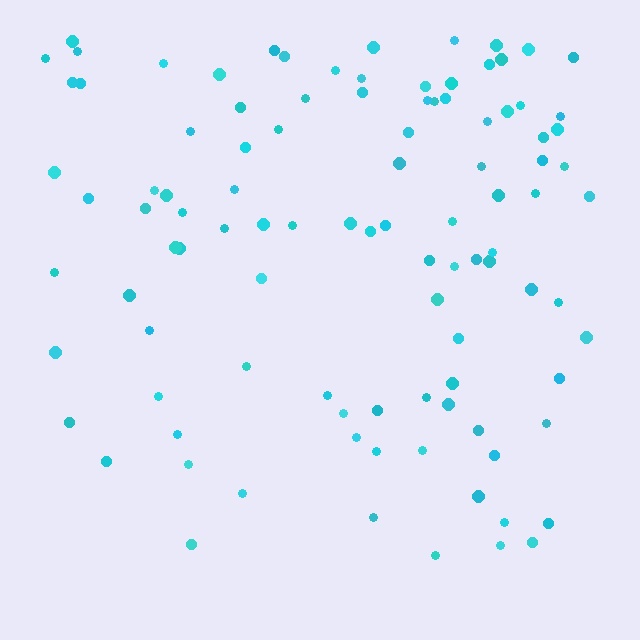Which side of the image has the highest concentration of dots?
The top.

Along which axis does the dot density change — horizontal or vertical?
Vertical.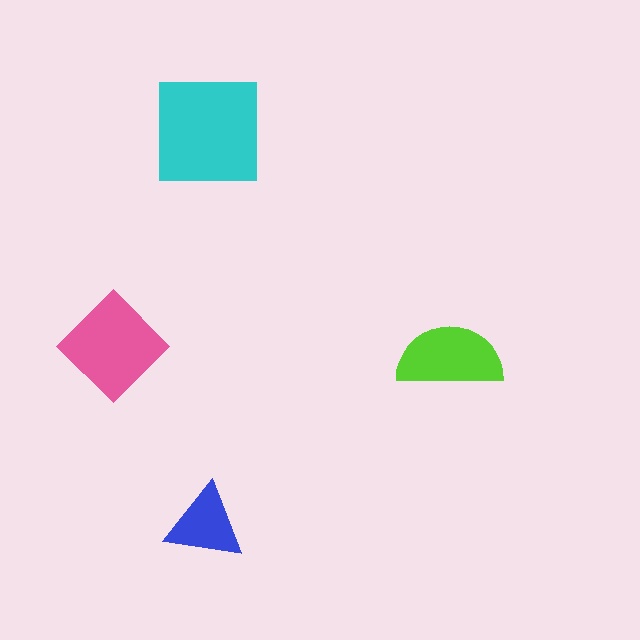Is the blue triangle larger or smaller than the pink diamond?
Smaller.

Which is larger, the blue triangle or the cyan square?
The cyan square.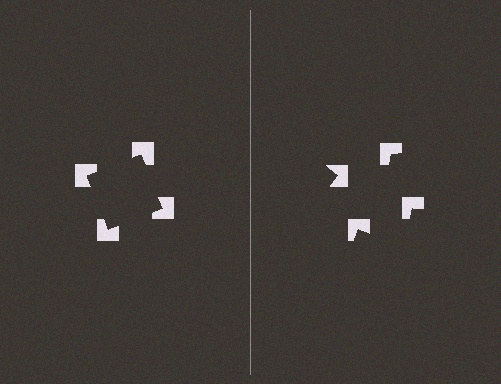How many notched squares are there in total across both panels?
8 — 4 on each side.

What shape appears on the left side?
An illusory square.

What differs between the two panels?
The notched squares are positioned identically on both sides; only the wedge orientations differ. On the left they align to a square; on the right they are misaligned.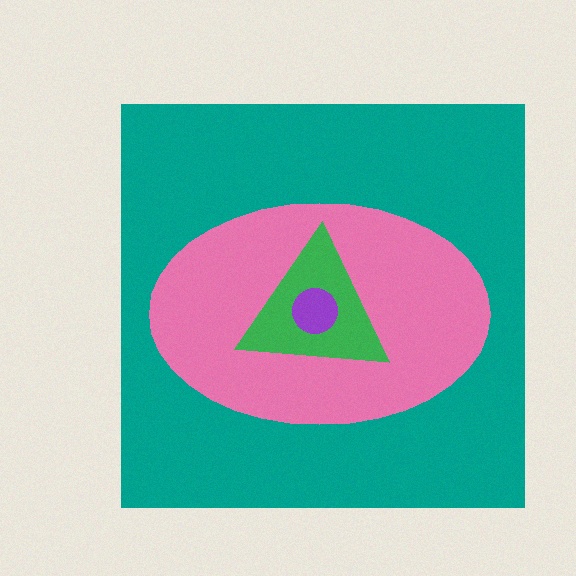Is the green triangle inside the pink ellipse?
Yes.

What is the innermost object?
The purple circle.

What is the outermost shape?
The teal square.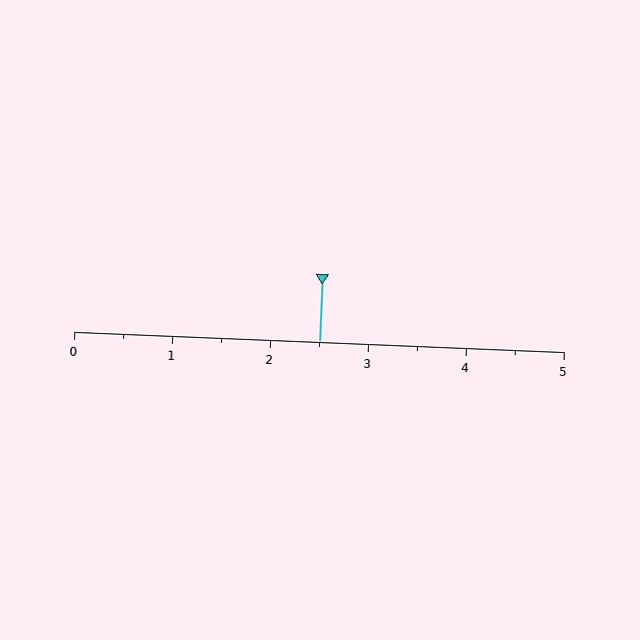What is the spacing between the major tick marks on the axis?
The major ticks are spaced 1 apart.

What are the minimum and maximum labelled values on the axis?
The axis runs from 0 to 5.